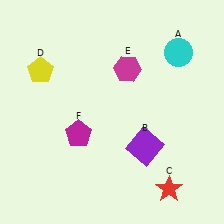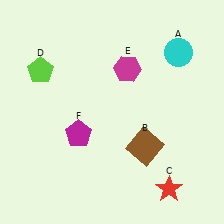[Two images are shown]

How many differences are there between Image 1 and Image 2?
There are 2 differences between the two images.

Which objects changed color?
B changed from purple to brown. D changed from yellow to lime.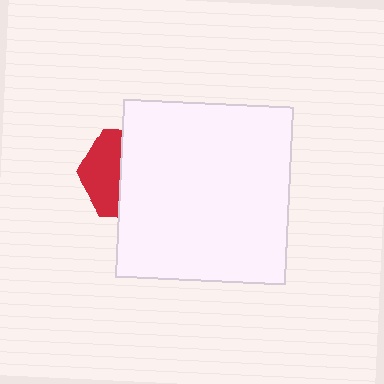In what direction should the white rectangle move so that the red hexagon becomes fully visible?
The white rectangle should move right. That is the shortest direction to clear the overlap and leave the red hexagon fully visible.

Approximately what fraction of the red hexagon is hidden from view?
Roughly 58% of the red hexagon is hidden behind the white rectangle.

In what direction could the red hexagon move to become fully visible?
The red hexagon could move left. That would shift it out from behind the white rectangle entirely.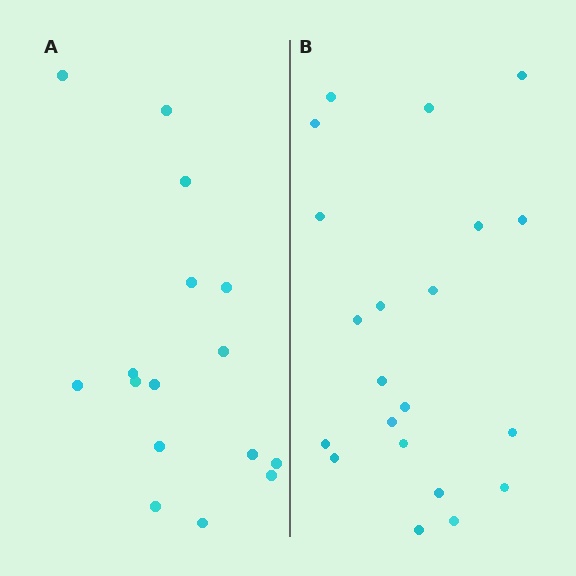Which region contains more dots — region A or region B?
Region B (the right region) has more dots.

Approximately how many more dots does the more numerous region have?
Region B has about 5 more dots than region A.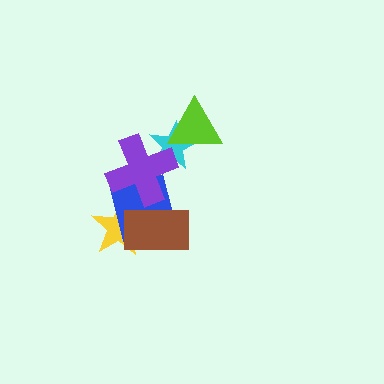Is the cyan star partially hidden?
Yes, it is partially covered by another shape.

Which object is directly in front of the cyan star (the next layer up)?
The purple cross is directly in front of the cyan star.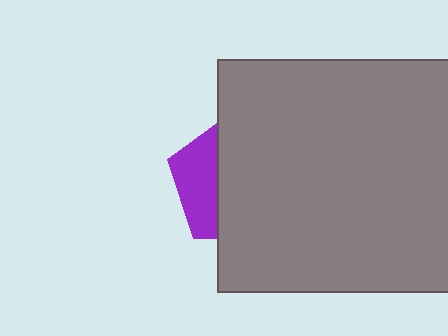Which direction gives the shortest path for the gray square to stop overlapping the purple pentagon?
Moving right gives the shortest separation.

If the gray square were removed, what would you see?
You would see the complete purple pentagon.